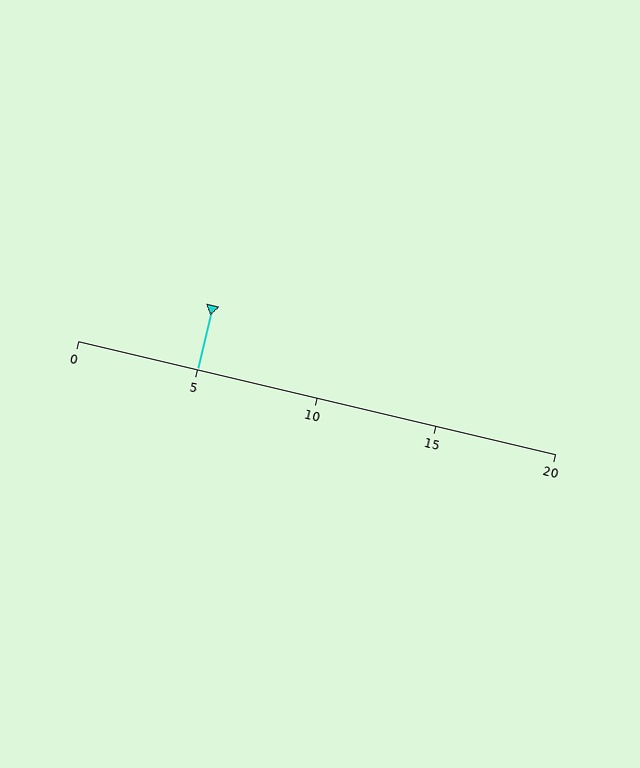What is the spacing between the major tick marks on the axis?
The major ticks are spaced 5 apart.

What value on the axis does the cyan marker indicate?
The marker indicates approximately 5.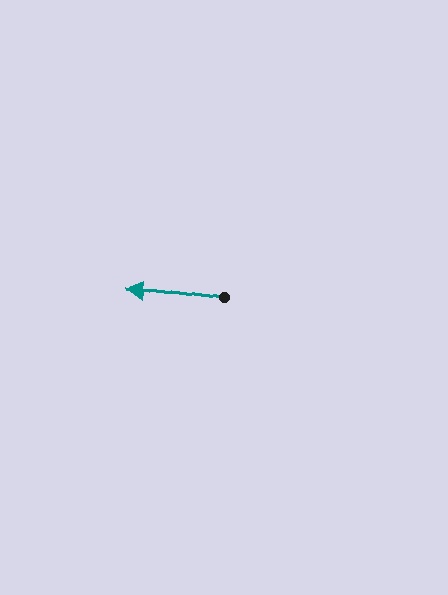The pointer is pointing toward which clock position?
Roughly 9 o'clock.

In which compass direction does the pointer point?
West.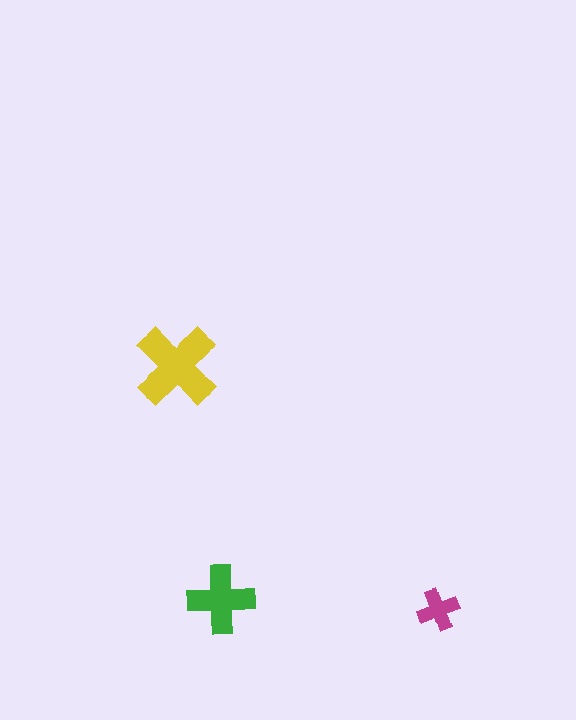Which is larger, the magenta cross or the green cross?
The green one.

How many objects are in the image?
There are 3 objects in the image.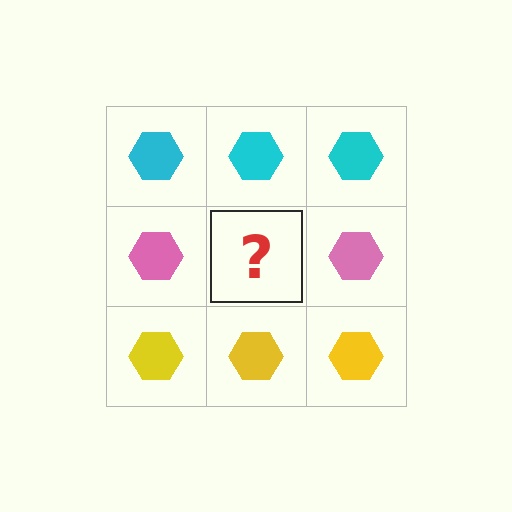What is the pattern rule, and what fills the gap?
The rule is that each row has a consistent color. The gap should be filled with a pink hexagon.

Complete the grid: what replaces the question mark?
The question mark should be replaced with a pink hexagon.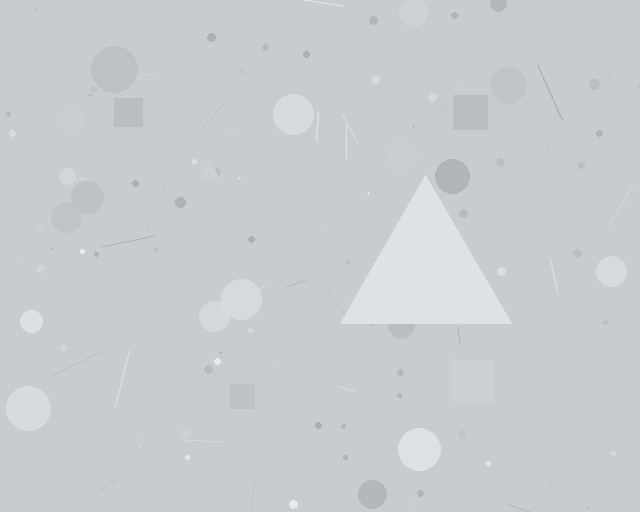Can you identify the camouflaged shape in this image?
The camouflaged shape is a triangle.